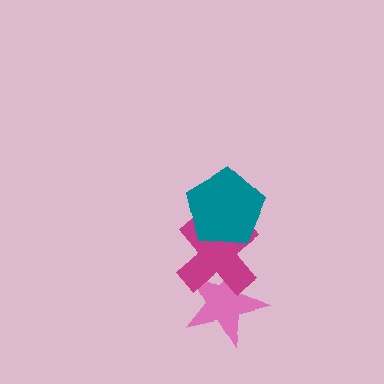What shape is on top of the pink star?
The magenta cross is on top of the pink star.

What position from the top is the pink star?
The pink star is 3rd from the top.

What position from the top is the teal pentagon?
The teal pentagon is 1st from the top.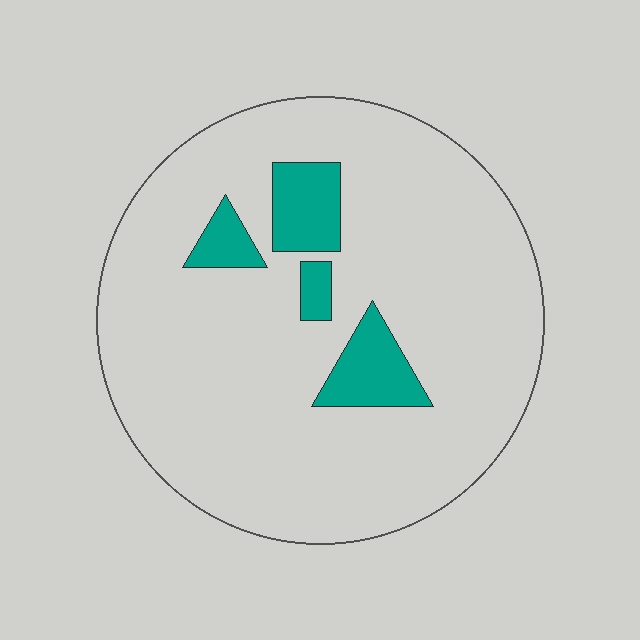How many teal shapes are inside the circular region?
4.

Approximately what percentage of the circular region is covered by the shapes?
Approximately 10%.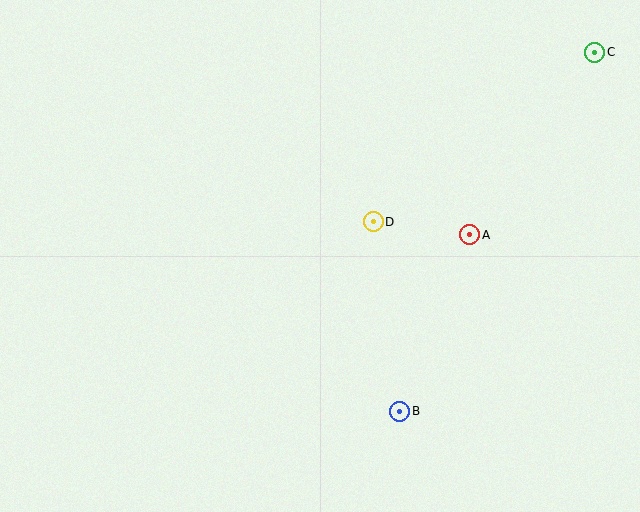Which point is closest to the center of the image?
Point D at (373, 222) is closest to the center.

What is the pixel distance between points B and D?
The distance between B and D is 191 pixels.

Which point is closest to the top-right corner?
Point C is closest to the top-right corner.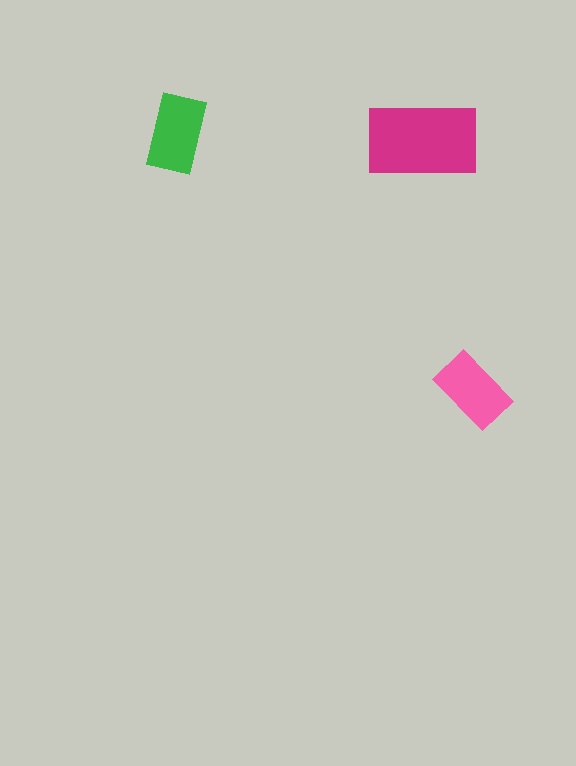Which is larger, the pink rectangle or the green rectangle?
The green one.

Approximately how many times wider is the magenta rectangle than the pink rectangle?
About 1.5 times wider.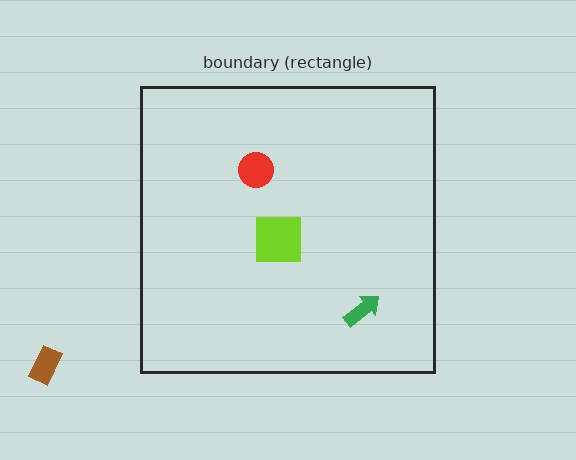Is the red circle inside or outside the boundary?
Inside.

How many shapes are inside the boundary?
3 inside, 1 outside.